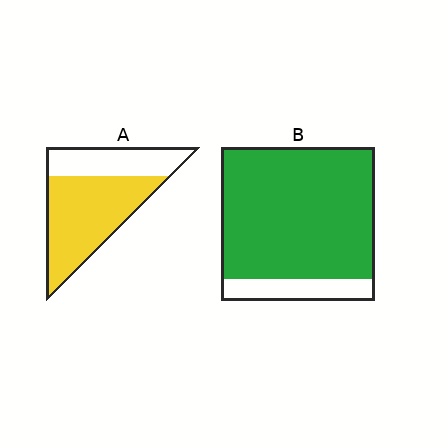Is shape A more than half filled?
Yes.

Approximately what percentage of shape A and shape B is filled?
A is approximately 65% and B is approximately 85%.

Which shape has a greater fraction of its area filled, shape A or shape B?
Shape B.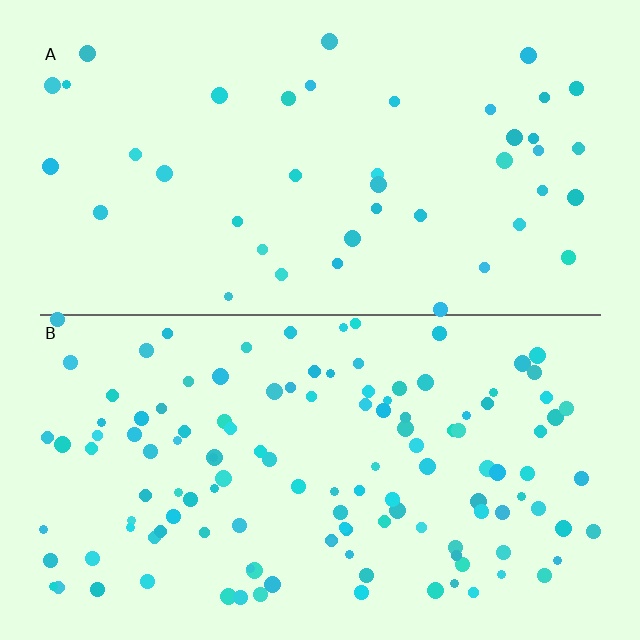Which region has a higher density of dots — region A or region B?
B (the bottom).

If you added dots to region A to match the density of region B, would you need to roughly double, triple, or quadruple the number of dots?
Approximately triple.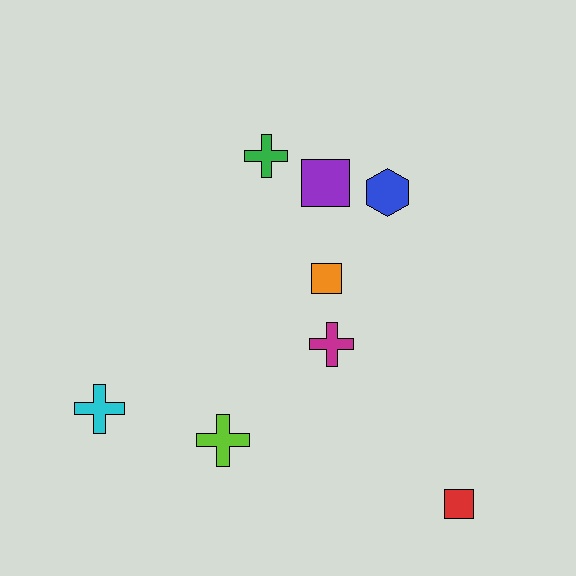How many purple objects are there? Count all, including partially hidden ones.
There is 1 purple object.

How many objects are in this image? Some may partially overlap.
There are 8 objects.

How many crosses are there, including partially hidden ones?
There are 4 crosses.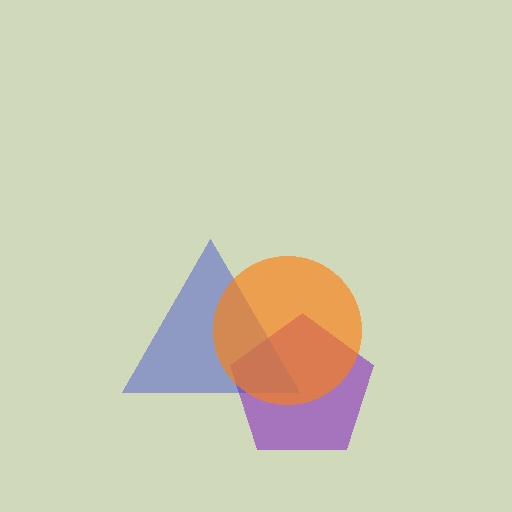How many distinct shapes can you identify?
There are 3 distinct shapes: a purple pentagon, a blue triangle, an orange circle.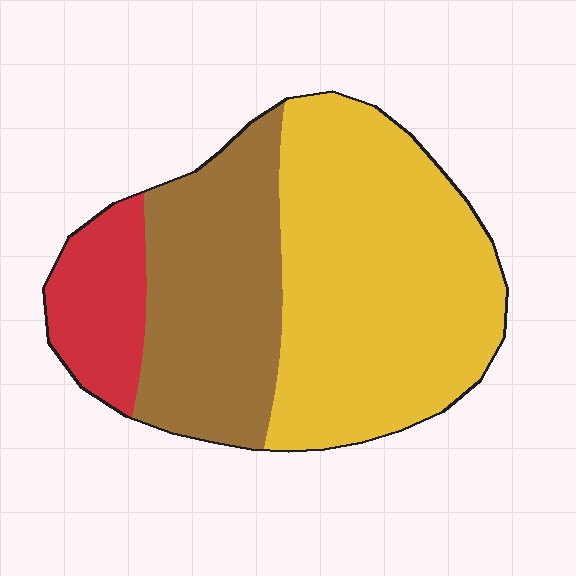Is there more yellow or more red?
Yellow.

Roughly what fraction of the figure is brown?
Brown covers about 35% of the figure.